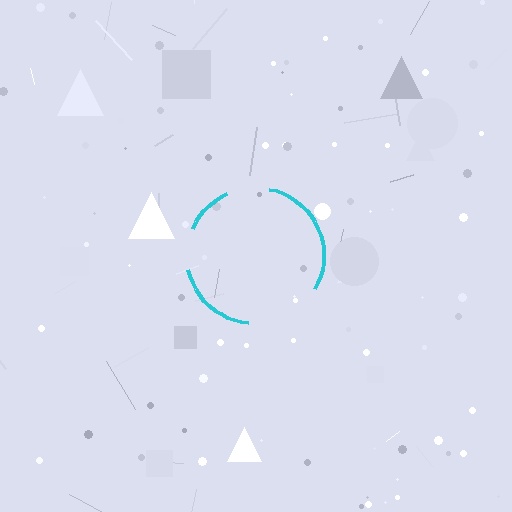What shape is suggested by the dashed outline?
The dashed outline suggests a circle.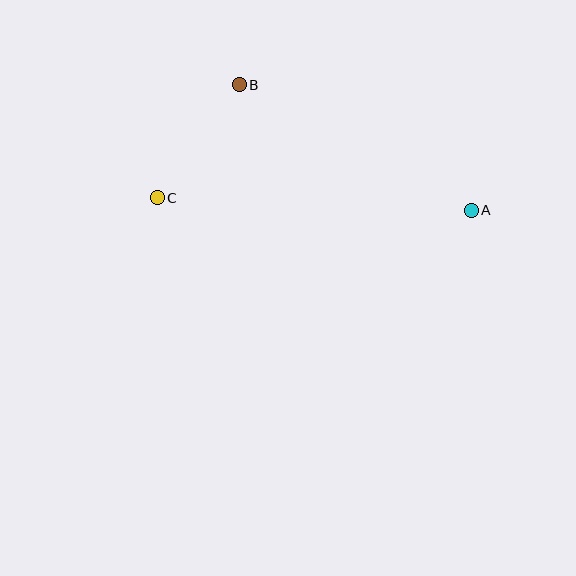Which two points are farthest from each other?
Points A and C are farthest from each other.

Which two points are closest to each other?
Points B and C are closest to each other.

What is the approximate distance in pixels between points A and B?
The distance between A and B is approximately 263 pixels.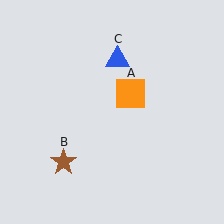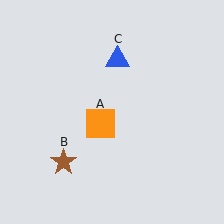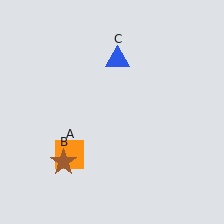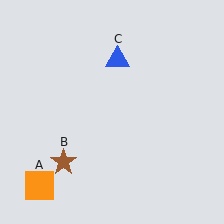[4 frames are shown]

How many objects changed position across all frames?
1 object changed position: orange square (object A).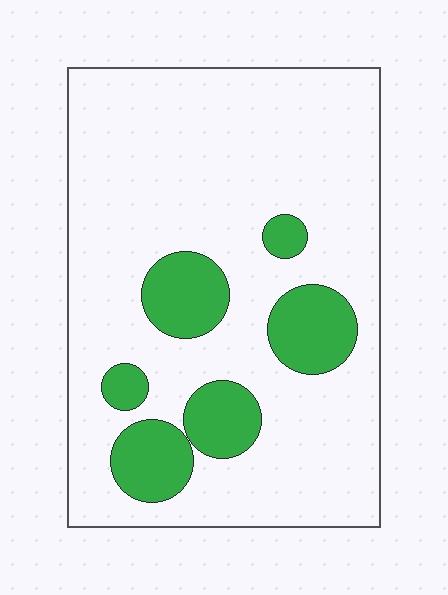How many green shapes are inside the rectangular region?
6.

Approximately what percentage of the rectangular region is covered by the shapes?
Approximately 20%.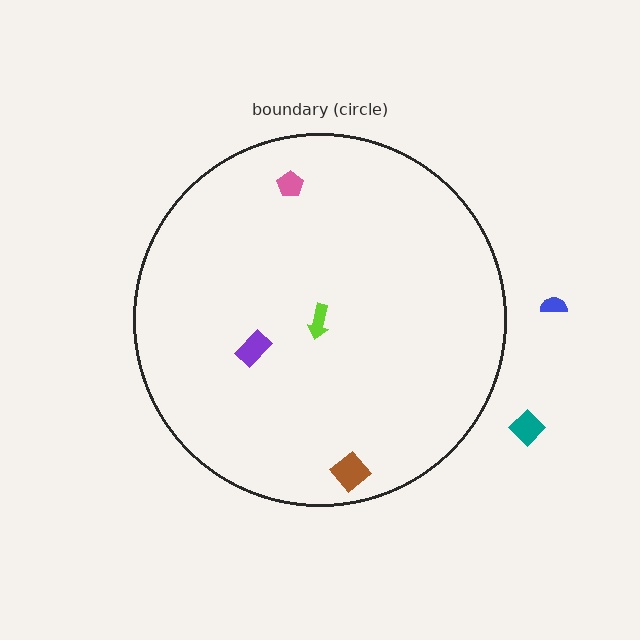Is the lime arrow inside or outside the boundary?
Inside.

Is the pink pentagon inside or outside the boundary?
Inside.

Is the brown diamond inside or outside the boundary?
Inside.